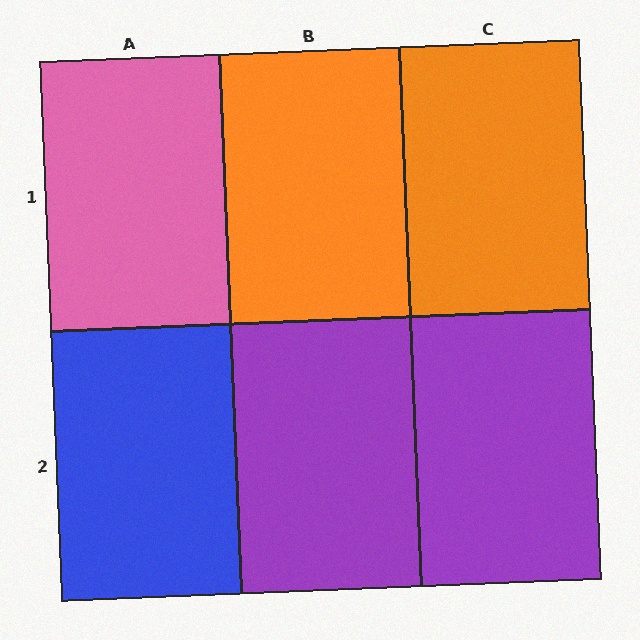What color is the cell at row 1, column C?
Orange.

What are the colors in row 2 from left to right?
Blue, purple, purple.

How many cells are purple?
2 cells are purple.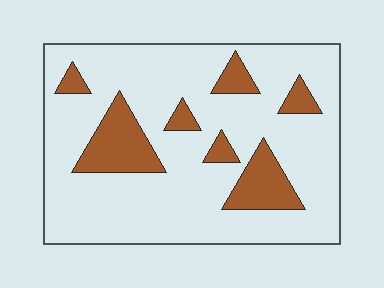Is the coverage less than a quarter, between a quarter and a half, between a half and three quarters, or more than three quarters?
Less than a quarter.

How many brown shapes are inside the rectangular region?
7.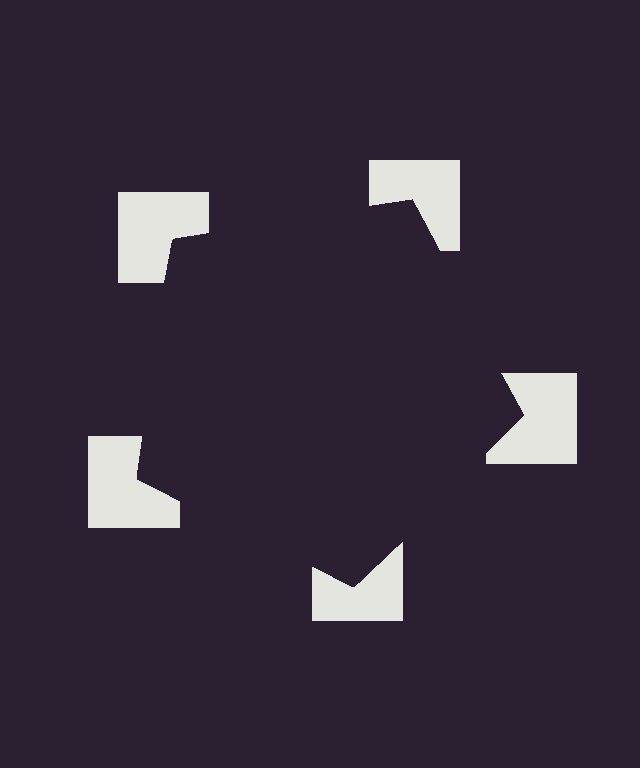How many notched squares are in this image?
There are 5 — one at each vertex of the illusory pentagon.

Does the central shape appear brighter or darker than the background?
It typically appears slightly darker than the background, even though no actual brightness change is drawn.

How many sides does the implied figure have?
5 sides.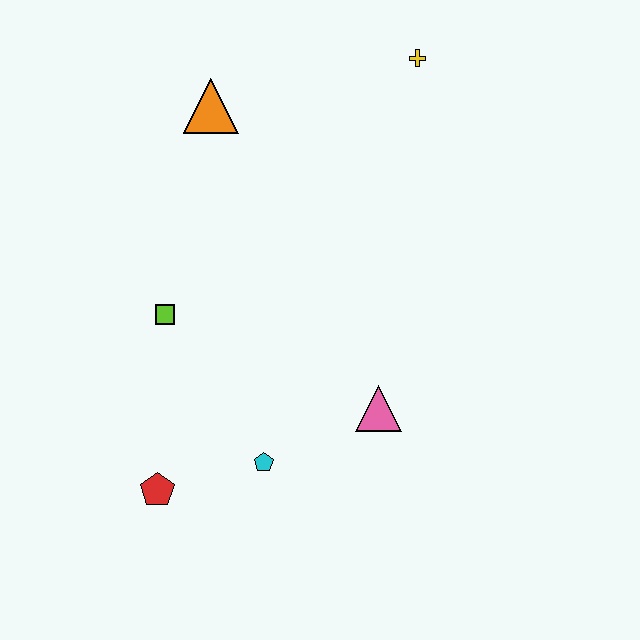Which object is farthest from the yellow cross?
The red pentagon is farthest from the yellow cross.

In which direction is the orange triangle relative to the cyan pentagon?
The orange triangle is above the cyan pentagon.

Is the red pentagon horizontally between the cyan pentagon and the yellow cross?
No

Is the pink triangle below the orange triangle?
Yes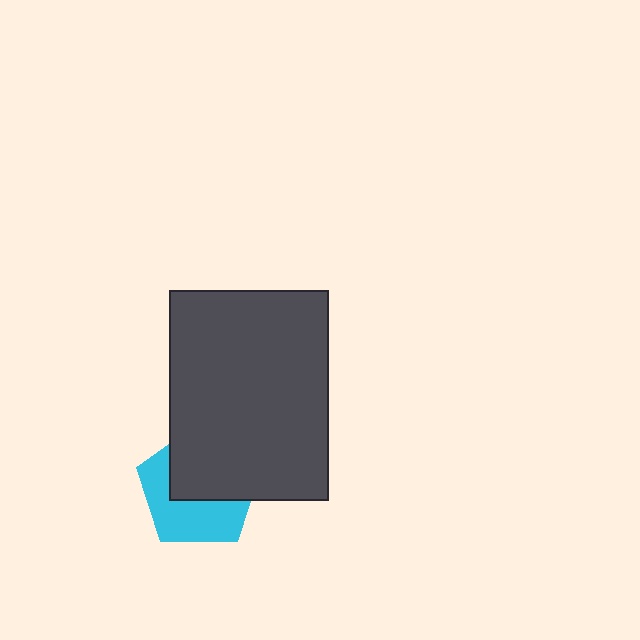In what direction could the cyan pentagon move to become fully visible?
The cyan pentagon could move toward the lower-left. That would shift it out from behind the dark gray rectangle entirely.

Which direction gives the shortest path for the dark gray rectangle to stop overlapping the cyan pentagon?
Moving toward the upper-right gives the shortest separation.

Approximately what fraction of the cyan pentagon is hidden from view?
Roughly 52% of the cyan pentagon is hidden behind the dark gray rectangle.